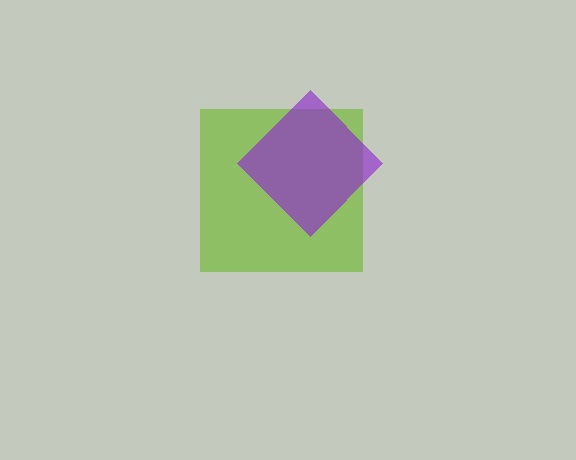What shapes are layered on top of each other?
The layered shapes are: a lime square, a purple diamond.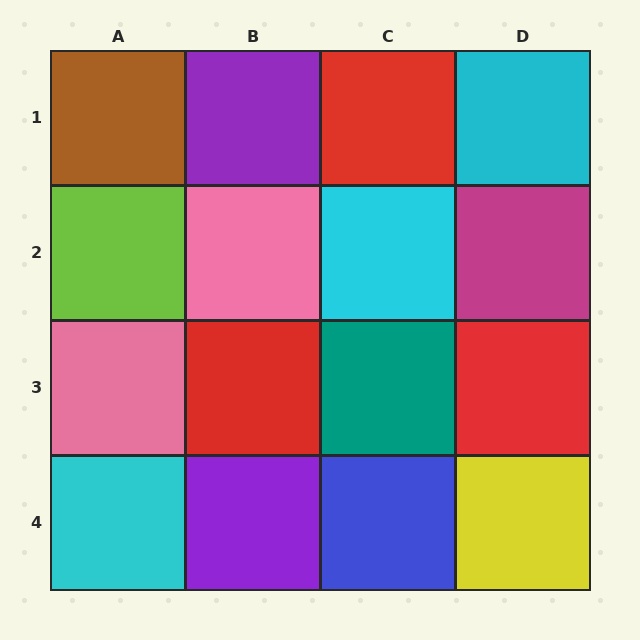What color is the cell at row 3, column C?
Teal.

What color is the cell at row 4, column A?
Cyan.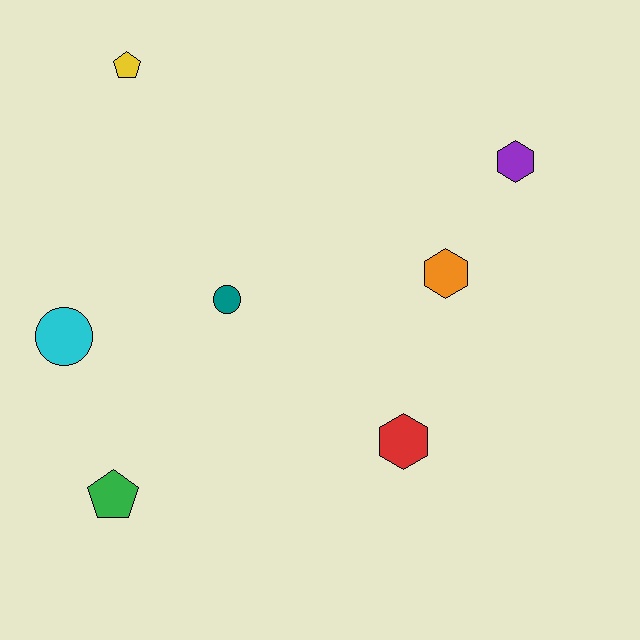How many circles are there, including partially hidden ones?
There are 2 circles.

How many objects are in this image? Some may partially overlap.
There are 7 objects.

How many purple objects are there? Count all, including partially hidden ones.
There is 1 purple object.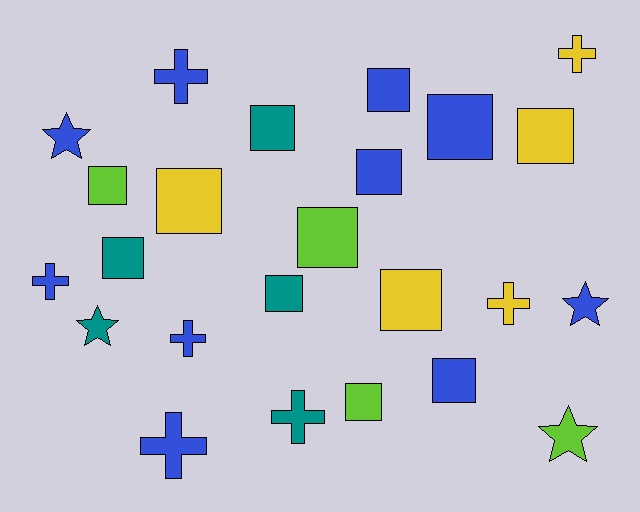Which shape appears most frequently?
Square, with 13 objects.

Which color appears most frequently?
Blue, with 10 objects.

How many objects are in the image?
There are 24 objects.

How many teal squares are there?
There are 3 teal squares.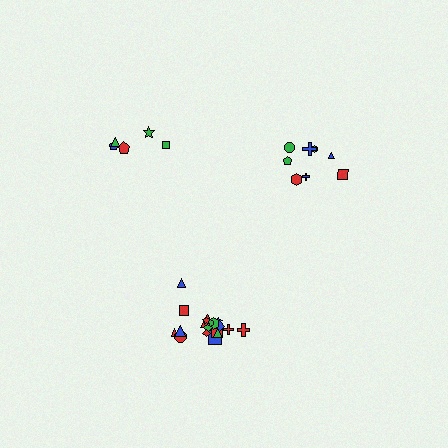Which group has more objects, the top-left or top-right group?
The top-right group.